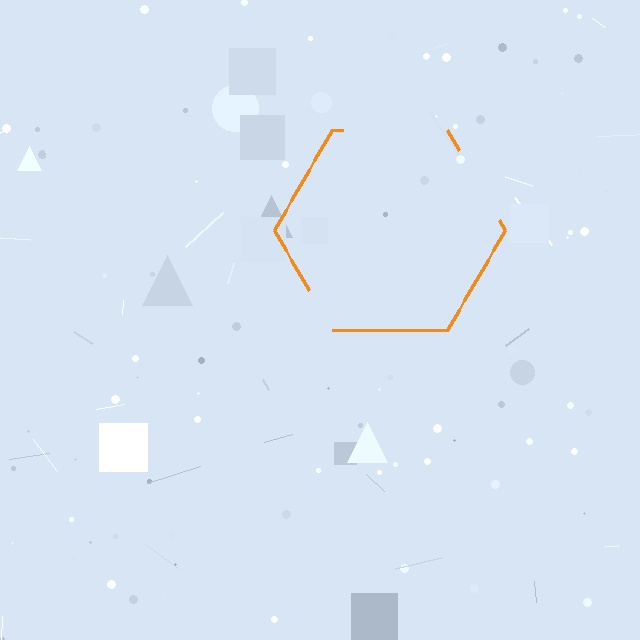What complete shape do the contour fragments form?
The contour fragments form a hexagon.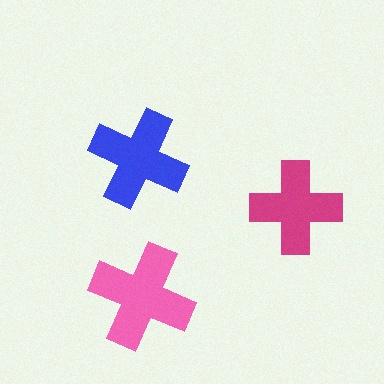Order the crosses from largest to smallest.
the pink one, the blue one, the magenta one.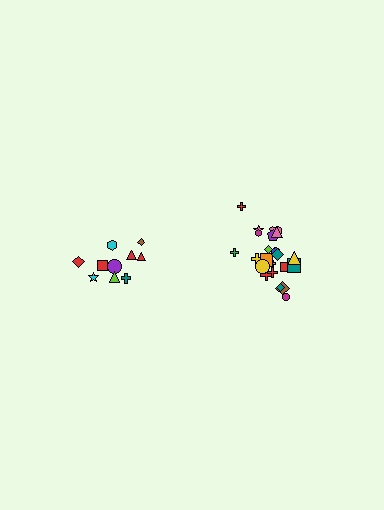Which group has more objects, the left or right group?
The right group.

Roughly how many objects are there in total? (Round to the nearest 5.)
Roughly 35 objects in total.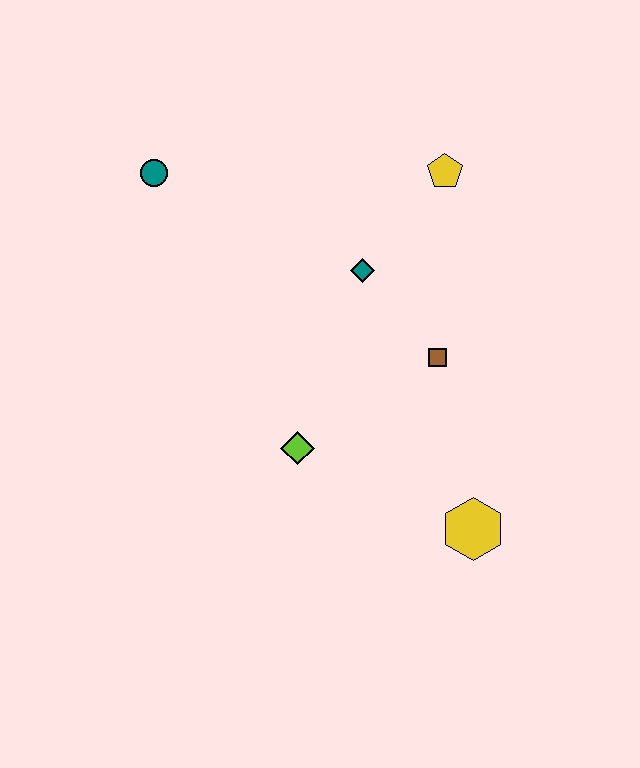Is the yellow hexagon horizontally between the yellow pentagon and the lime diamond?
No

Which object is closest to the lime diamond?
The brown square is closest to the lime diamond.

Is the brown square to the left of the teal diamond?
No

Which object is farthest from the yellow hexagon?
The teal circle is farthest from the yellow hexagon.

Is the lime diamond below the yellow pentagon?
Yes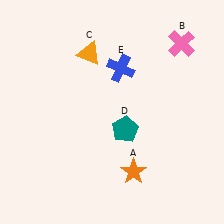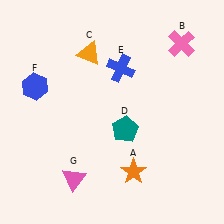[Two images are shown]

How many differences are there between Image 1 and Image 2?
There are 2 differences between the two images.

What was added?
A blue hexagon (F), a pink triangle (G) were added in Image 2.